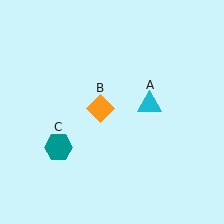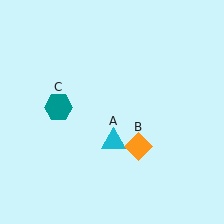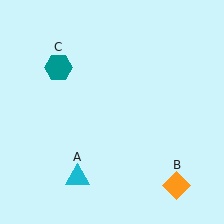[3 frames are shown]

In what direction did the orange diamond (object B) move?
The orange diamond (object B) moved down and to the right.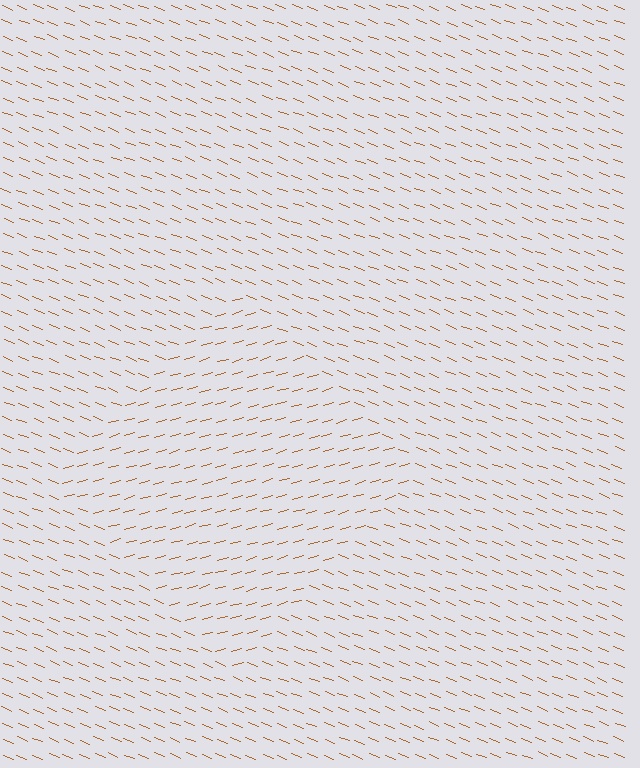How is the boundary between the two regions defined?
The boundary is defined purely by a change in line orientation (approximately 37 degrees difference). All lines are the same color and thickness.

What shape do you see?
I see a diamond.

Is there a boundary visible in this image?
Yes, there is a texture boundary formed by a change in line orientation.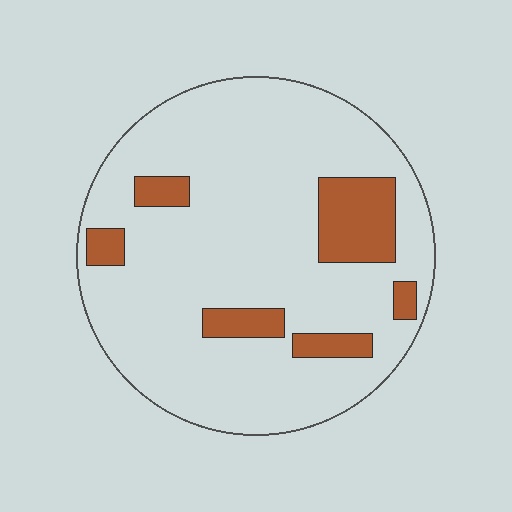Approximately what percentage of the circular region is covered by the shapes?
Approximately 15%.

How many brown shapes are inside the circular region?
6.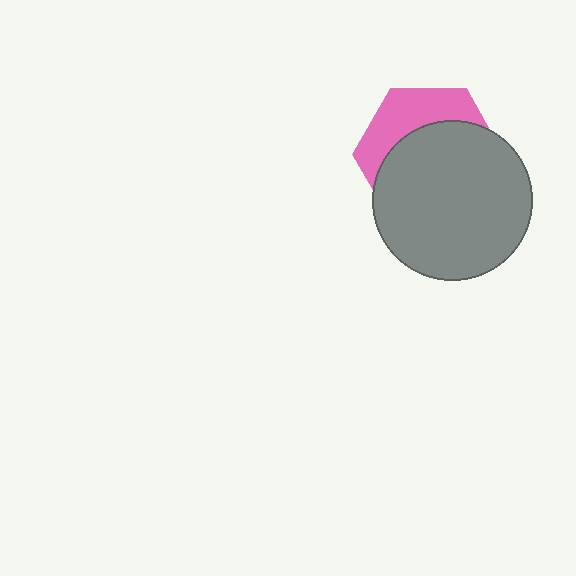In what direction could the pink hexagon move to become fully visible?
The pink hexagon could move up. That would shift it out from behind the gray circle entirely.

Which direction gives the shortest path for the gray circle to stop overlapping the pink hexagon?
Moving down gives the shortest separation.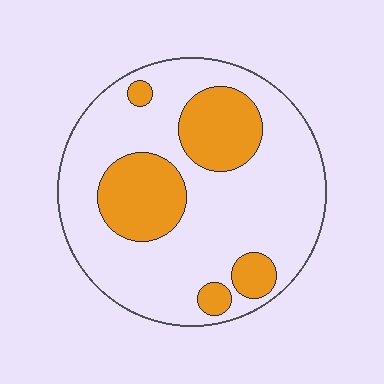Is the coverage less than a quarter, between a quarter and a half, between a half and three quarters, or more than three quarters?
Between a quarter and a half.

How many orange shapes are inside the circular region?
5.